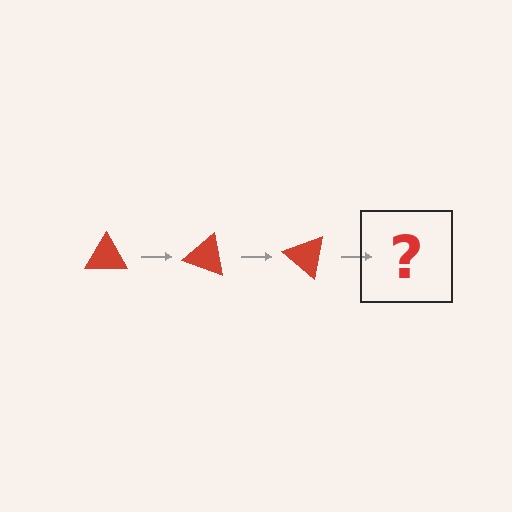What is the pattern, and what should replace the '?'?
The pattern is that the triangle rotates 20 degrees each step. The '?' should be a red triangle rotated 60 degrees.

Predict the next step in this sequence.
The next step is a red triangle rotated 60 degrees.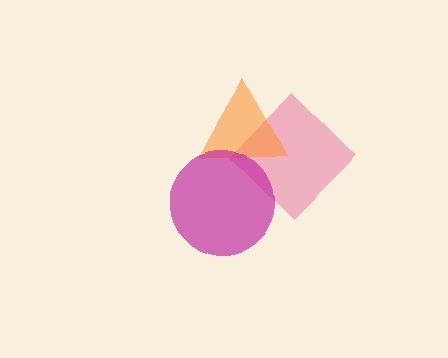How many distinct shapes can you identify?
There are 3 distinct shapes: a pink diamond, an orange triangle, a magenta circle.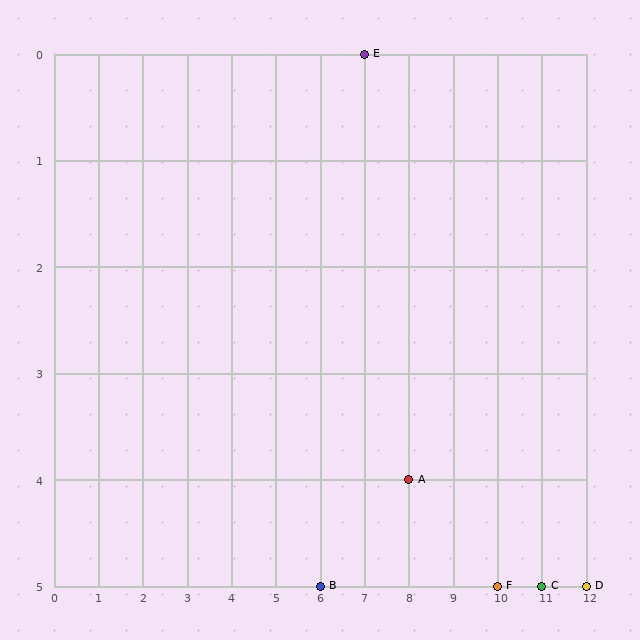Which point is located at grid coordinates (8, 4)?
Point A is at (8, 4).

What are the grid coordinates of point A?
Point A is at grid coordinates (8, 4).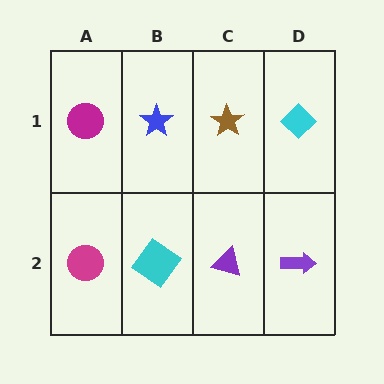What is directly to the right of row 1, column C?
A cyan diamond.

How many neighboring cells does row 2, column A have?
2.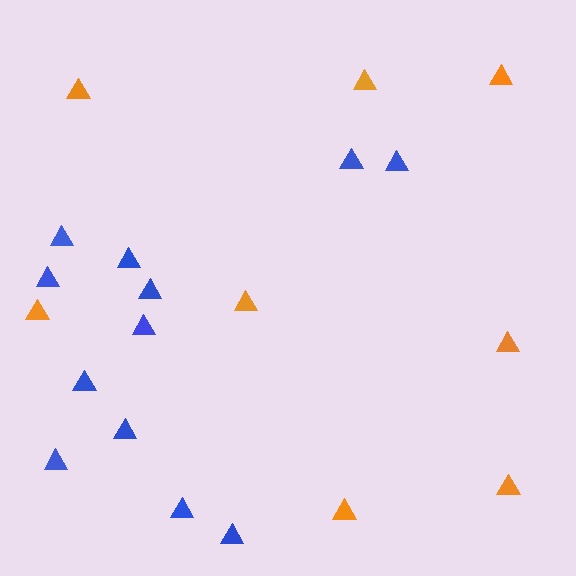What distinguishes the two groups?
There are 2 groups: one group of orange triangles (8) and one group of blue triangles (12).